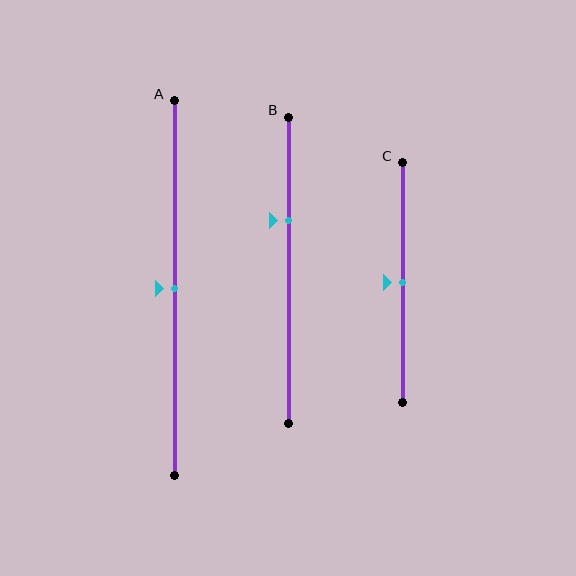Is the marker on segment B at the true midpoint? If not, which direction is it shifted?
No, the marker on segment B is shifted upward by about 16% of the segment length.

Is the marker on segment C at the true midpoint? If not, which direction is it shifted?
Yes, the marker on segment C is at the true midpoint.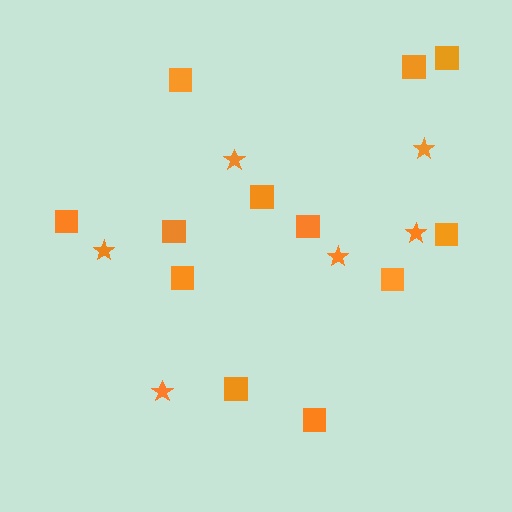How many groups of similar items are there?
There are 2 groups: one group of squares (12) and one group of stars (6).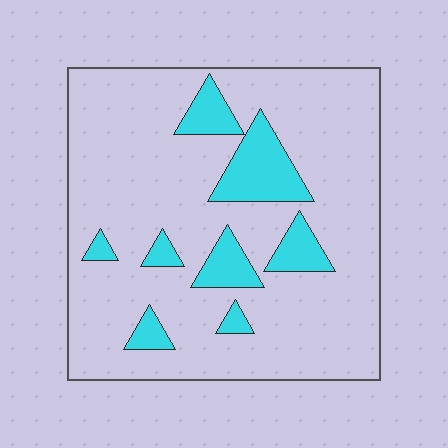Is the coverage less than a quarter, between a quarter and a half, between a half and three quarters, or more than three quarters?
Less than a quarter.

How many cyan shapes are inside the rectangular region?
8.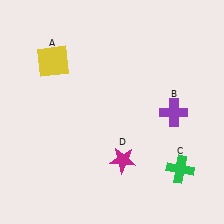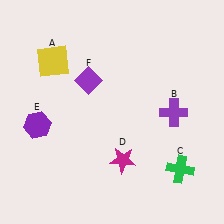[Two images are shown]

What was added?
A purple hexagon (E), a purple diamond (F) were added in Image 2.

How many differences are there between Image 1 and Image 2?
There are 2 differences between the two images.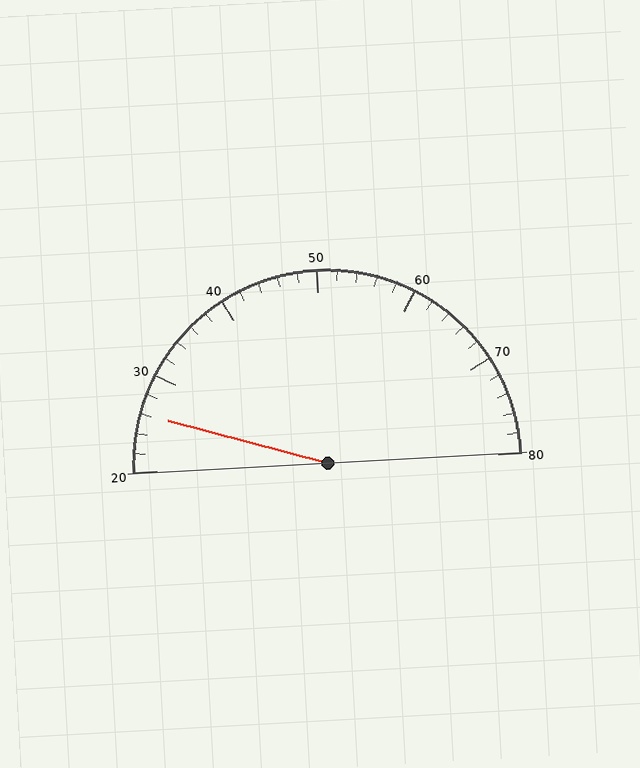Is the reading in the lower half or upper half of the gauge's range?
The reading is in the lower half of the range (20 to 80).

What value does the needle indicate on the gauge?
The needle indicates approximately 26.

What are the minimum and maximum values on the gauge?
The gauge ranges from 20 to 80.